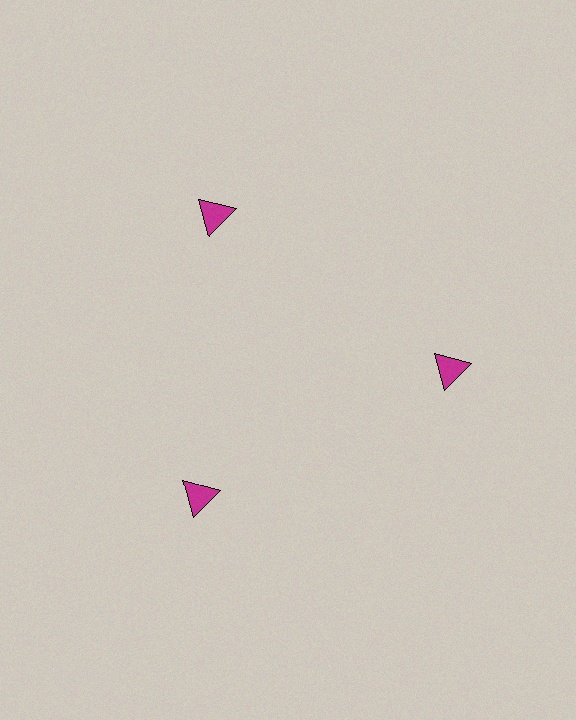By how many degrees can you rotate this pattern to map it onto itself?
The pattern maps onto itself every 120 degrees of rotation.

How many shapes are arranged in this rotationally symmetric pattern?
There are 3 shapes, arranged in 3 groups of 1.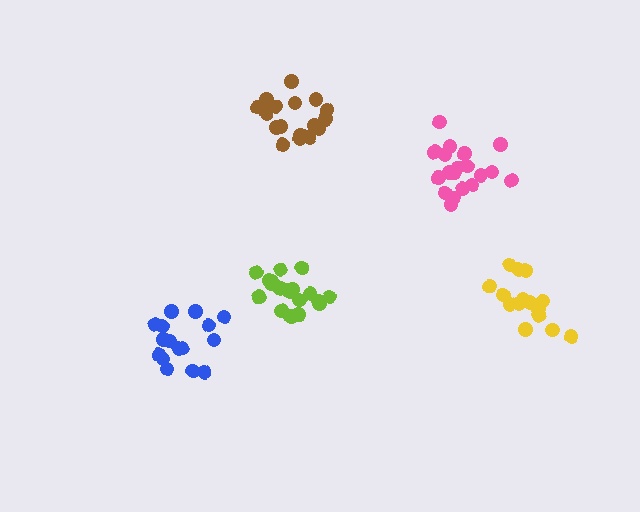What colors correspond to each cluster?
The clusters are colored: yellow, pink, blue, lime, brown.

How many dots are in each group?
Group 1: 15 dots, Group 2: 19 dots, Group 3: 16 dots, Group 4: 20 dots, Group 5: 17 dots (87 total).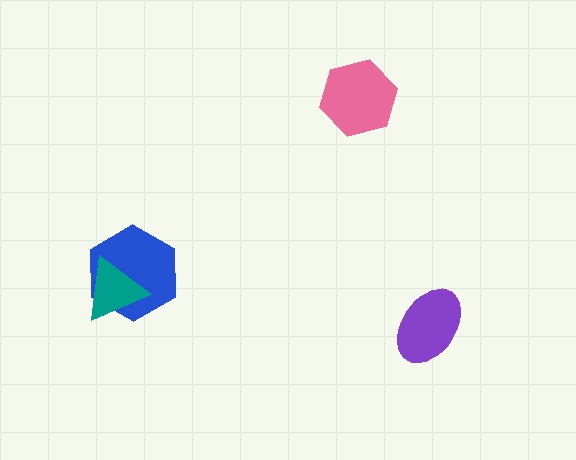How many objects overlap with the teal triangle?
1 object overlaps with the teal triangle.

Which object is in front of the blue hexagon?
The teal triangle is in front of the blue hexagon.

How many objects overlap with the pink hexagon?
0 objects overlap with the pink hexagon.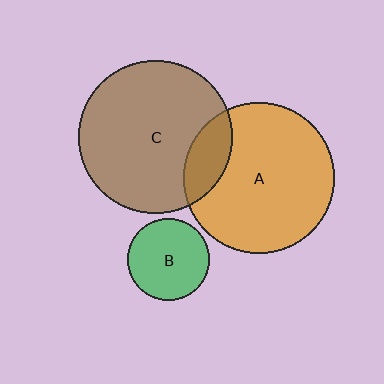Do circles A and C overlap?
Yes.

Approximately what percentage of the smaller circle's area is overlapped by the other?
Approximately 15%.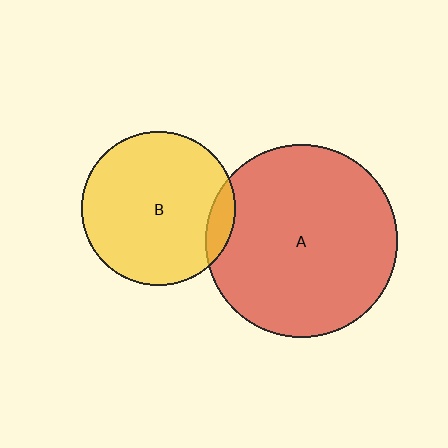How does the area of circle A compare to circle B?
Approximately 1.6 times.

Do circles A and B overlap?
Yes.